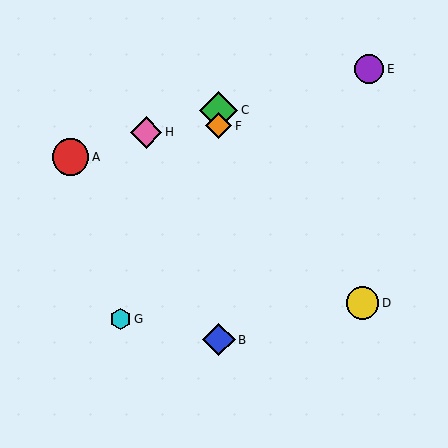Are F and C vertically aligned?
Yes, both are at x≈219.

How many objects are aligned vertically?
3 objects (B, C, F) are aligned vertically.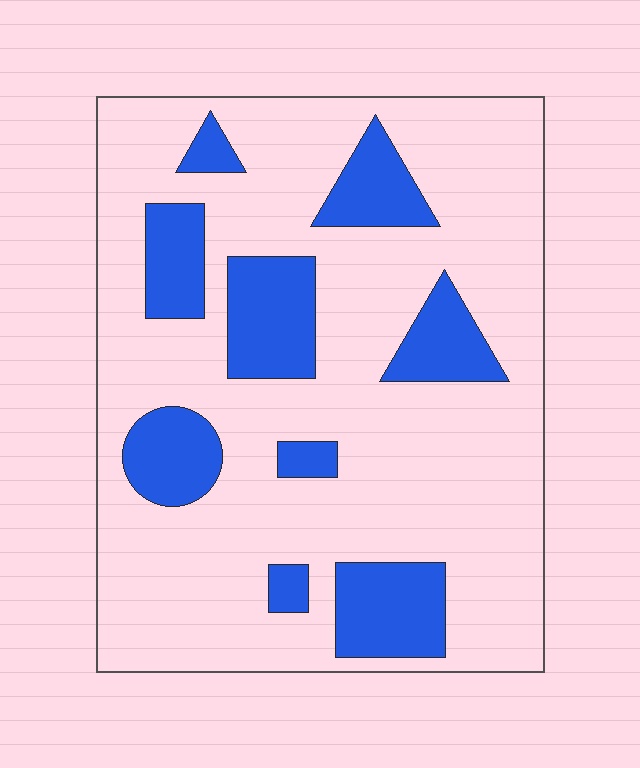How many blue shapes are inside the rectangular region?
9.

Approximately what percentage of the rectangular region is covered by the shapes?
Approximately 20%.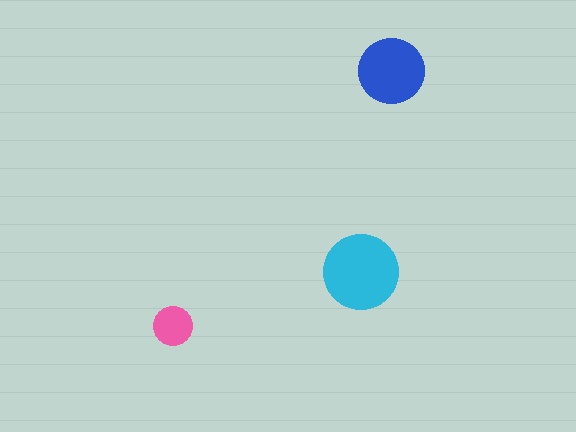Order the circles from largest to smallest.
the cyan one, the blue one, the pink one.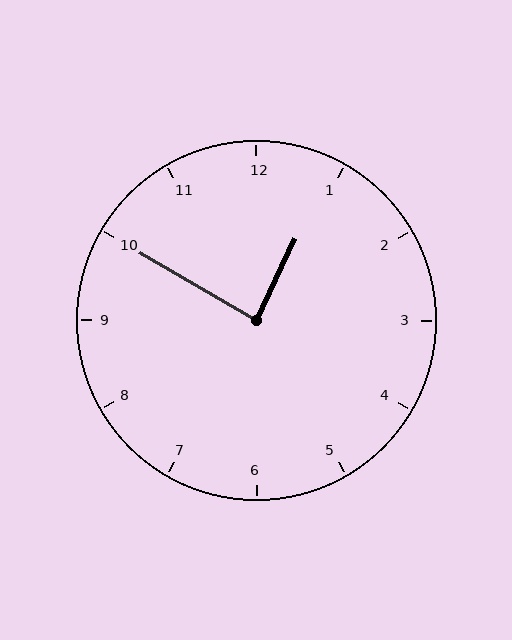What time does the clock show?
12:50.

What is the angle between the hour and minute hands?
Approximately 85 degrees.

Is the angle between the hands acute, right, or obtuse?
It is right.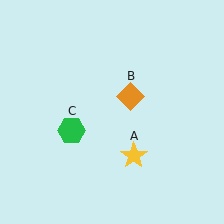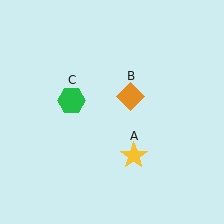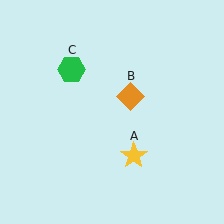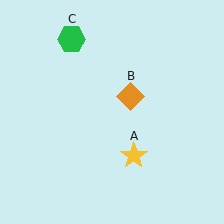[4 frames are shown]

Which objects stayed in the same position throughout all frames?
Yellow star (object A) and orange diamond (object B) remained stationary.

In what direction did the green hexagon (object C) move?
The green hexagon (object C) moved up.